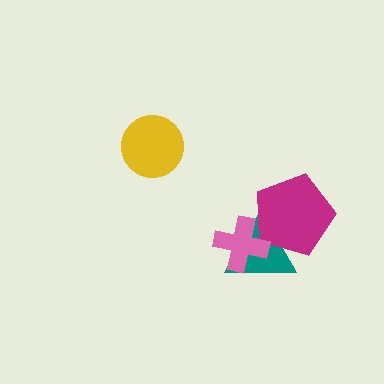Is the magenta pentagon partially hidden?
Yes, it is partially covered by another shape.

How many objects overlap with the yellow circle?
0 objects overlap with the yellow circle.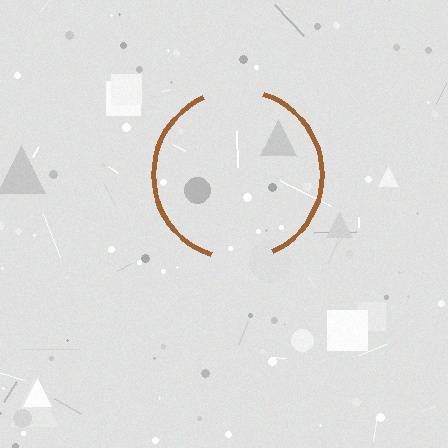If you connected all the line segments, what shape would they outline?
They would outline a circle.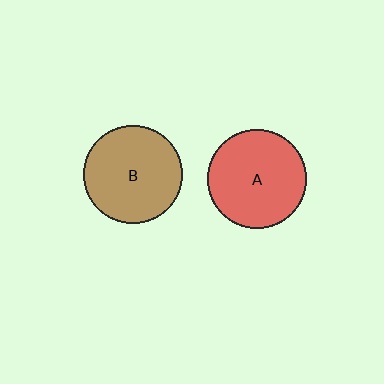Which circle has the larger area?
Circle A (red).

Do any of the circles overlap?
No, none of the circles overlap.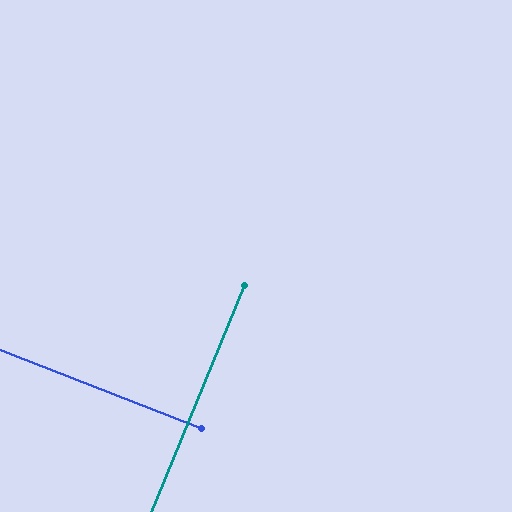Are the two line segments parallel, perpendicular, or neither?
Perpendicular — they meet at approximately 89°.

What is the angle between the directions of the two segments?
Approximately 89 degrees.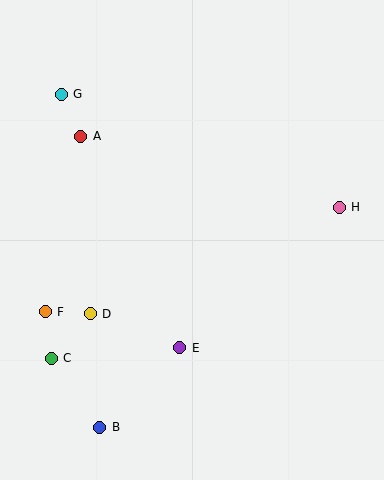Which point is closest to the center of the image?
Point E at (180, 348) is closest to the center.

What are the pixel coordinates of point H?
Point H is at (339, 207).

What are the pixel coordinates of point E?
Point E is at (180, 348).